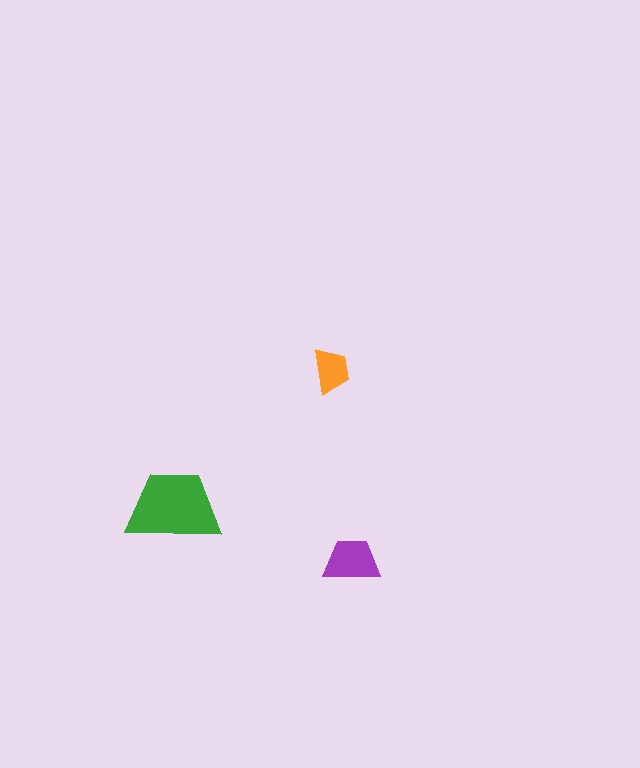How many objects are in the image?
There are 3 objects in the image.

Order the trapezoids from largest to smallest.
the green one, the purple one, the orange one.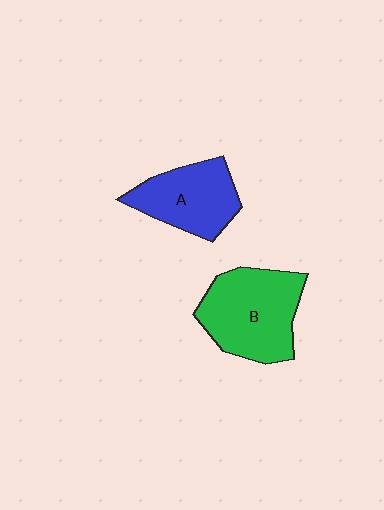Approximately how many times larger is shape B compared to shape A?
Approximately 1.3 times.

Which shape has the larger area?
Shape B (green).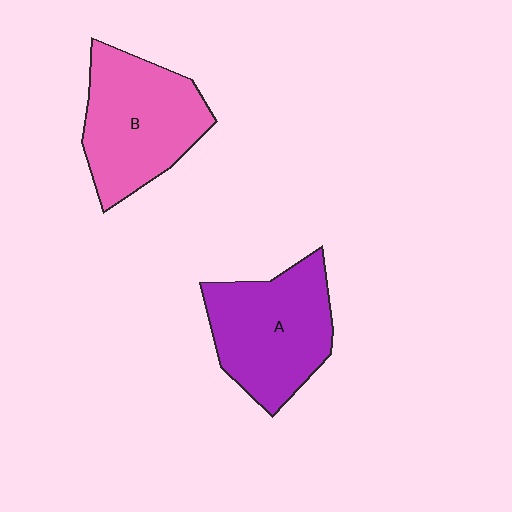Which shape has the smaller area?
Shape A (purple).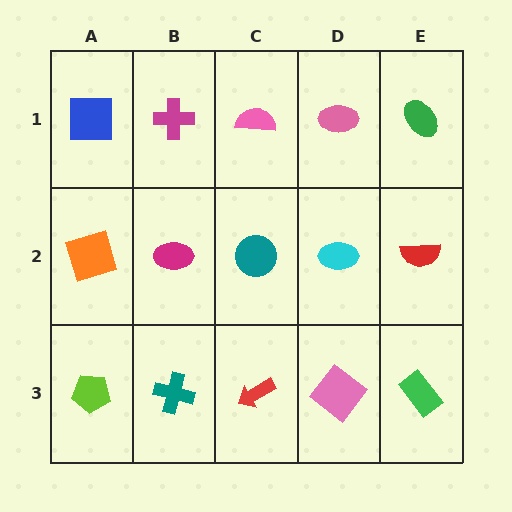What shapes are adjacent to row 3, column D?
A cyan ellipse (row 2, column D), a red arrow (row 3, column C), a green rectangle (row 3, column E).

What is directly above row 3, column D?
A cyan ellipse.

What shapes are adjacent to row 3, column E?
A red semicircle (row 2, column E), a pink diamond (row 3, column D).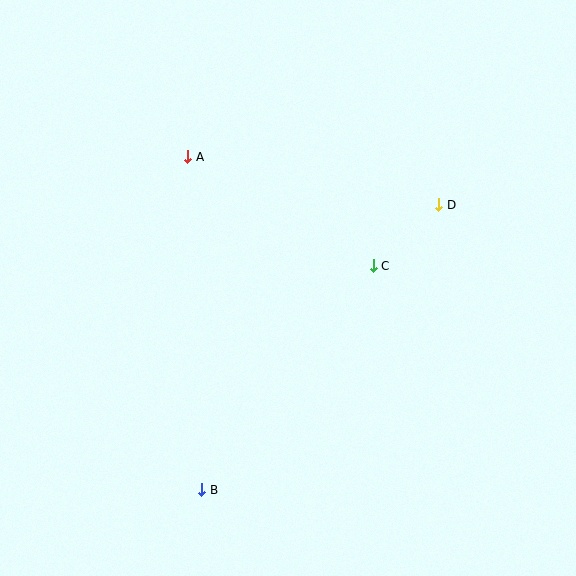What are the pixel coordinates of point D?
Point D is at (439, 205).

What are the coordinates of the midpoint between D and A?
The midpoint between D and A is at (313, 181).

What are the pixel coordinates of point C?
Point C is at (373, 266).